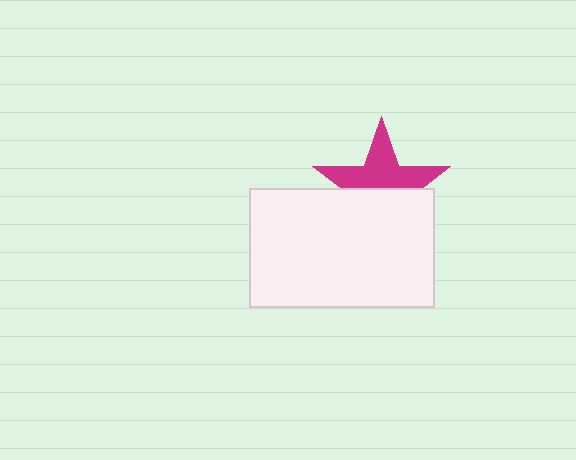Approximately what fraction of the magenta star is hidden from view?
Roughly 47% of the magenta star is hidden behind the white rectangle.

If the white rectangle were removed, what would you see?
You would see the complete magenta star.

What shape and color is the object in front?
The object in front is a white rectangle.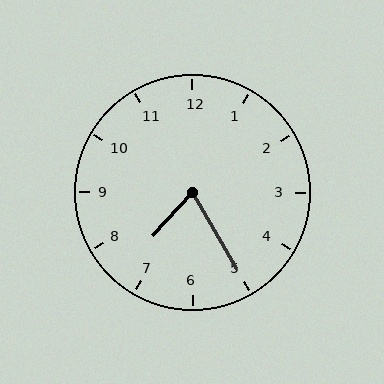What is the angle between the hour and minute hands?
Approximately 72 degrees.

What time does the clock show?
7:25.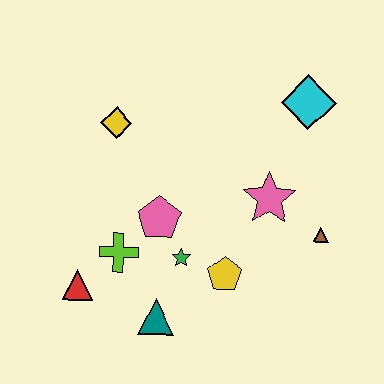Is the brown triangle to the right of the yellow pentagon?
Yes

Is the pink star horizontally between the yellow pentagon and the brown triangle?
Yes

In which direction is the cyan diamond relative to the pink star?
The cyan diamond is above the pink star.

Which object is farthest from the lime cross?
The cyan diamond is farthest from the lime cross.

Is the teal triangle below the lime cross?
Yes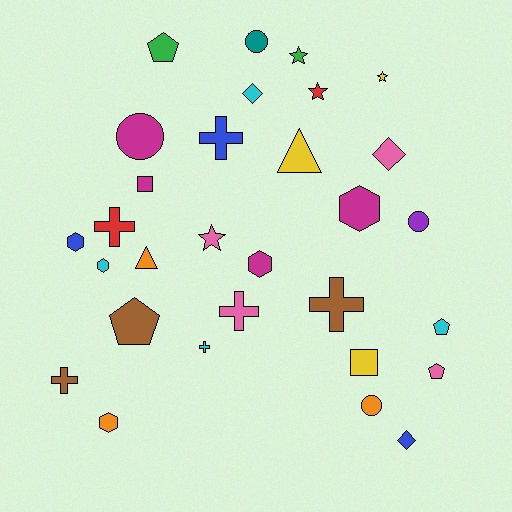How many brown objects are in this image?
There are 3 brown objects.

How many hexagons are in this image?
There are 5 hexagons.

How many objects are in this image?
There are 30 objects.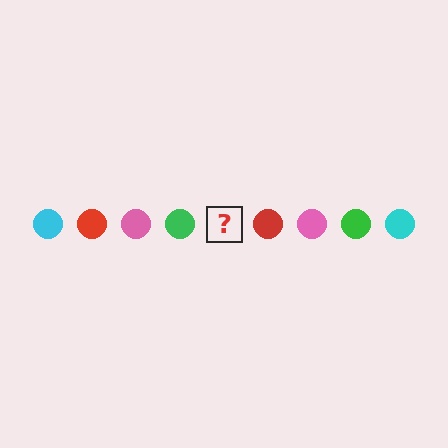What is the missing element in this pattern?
The missing element is a cyan circle.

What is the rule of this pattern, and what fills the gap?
The rule is that the pattern cycles through cyan, red, pink, green circles. The gap should be filled with a cyan circle.